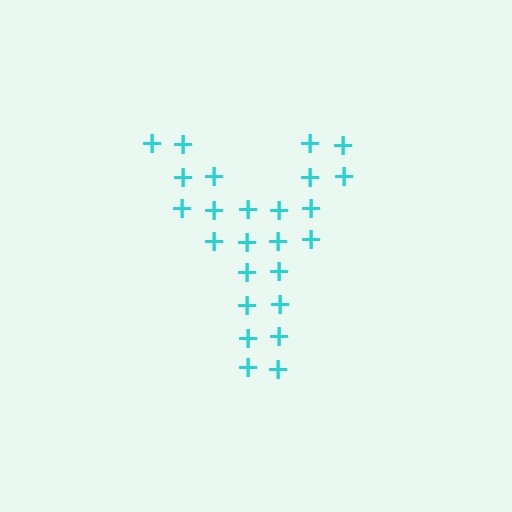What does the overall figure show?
The overall figure shows the letter Y.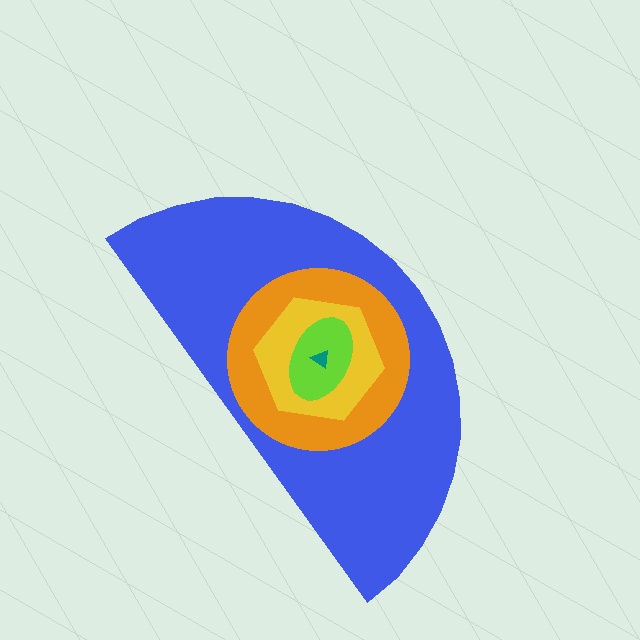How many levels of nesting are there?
5.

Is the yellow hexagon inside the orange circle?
Yes.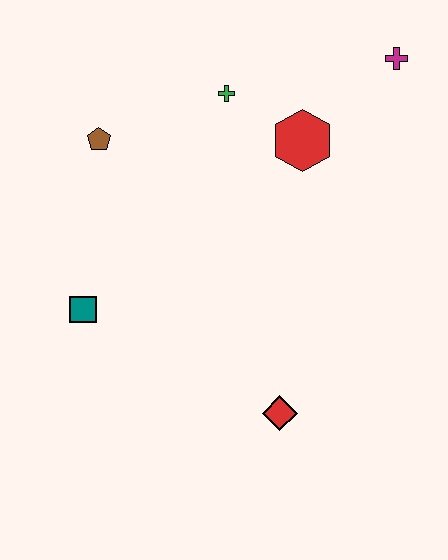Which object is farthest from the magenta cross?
The teal square is farthest from the magenta cross.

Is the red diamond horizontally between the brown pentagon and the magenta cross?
Yes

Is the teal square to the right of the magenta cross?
No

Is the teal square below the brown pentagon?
Yes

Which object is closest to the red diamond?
The teal square is closest to the red diamond.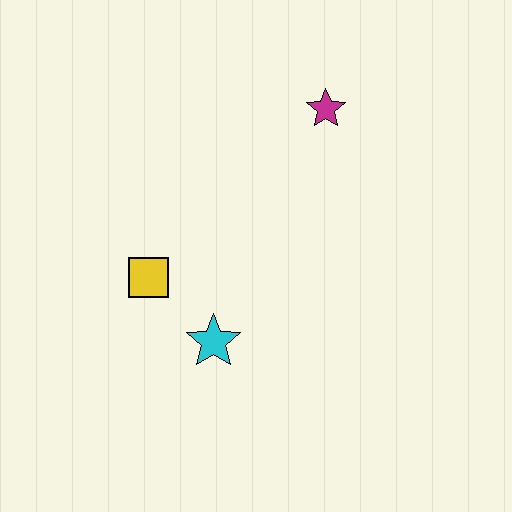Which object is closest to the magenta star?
The yellow square is closest to the magenta star.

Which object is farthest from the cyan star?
The magenta star is farthest from the cyan star.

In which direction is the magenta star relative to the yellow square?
The magenta star is to the right of the yellow square.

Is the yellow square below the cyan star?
No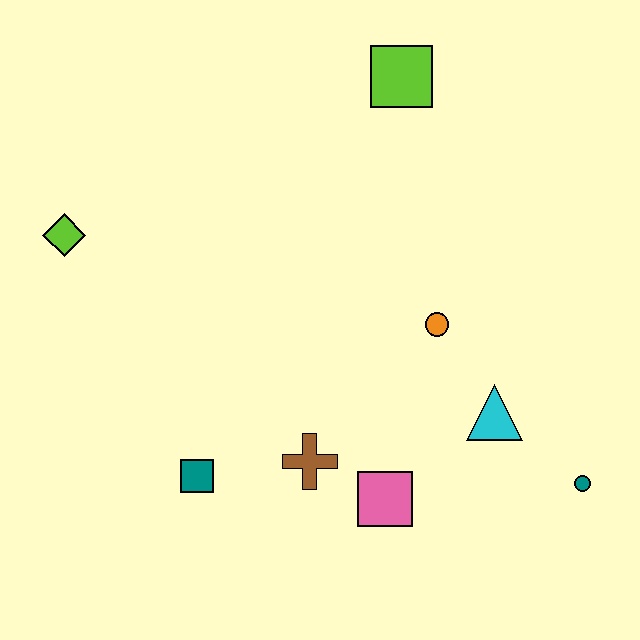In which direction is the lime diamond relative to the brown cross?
The lime diamond is to the left of the brown cross.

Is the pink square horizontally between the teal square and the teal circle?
Yes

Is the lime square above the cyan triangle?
Yes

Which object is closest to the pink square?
The brown cross is closest to the pink square.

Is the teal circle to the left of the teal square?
No